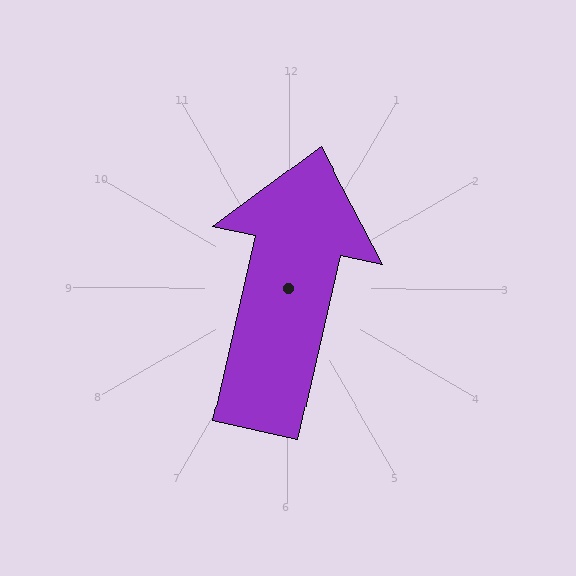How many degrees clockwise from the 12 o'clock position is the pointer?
Approximately 13 degrees.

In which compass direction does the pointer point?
North.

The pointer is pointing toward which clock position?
Roughly 12 o'clock.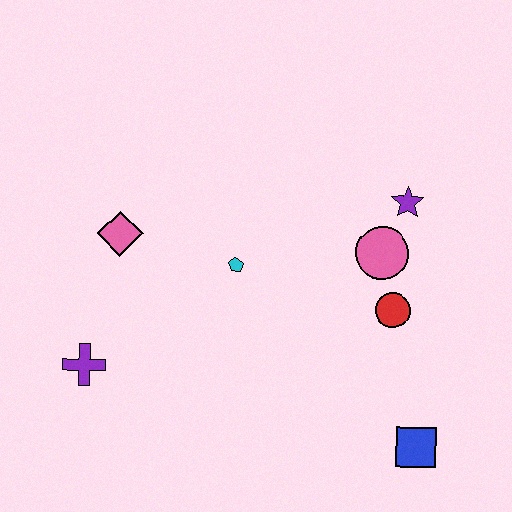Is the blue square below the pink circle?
Yes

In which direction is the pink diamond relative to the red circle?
The pink diamond is to the left of the red circle.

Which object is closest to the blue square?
The red circle is closest to the blue square.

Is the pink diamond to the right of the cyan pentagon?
No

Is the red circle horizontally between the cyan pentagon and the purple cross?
No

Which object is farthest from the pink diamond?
The blue square is farthest from the pink diamond.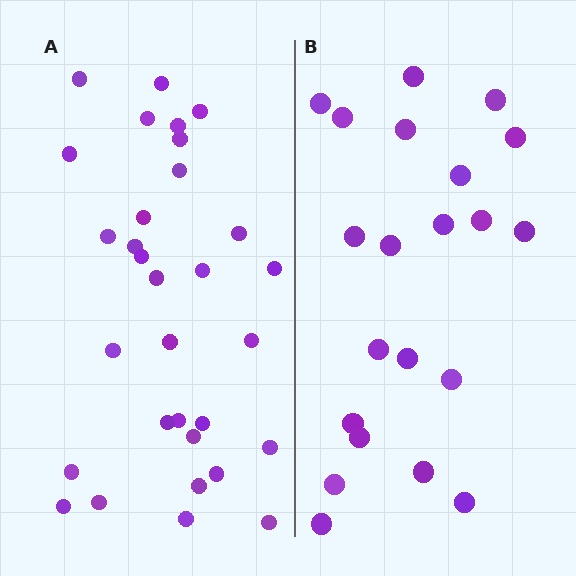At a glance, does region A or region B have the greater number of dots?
Region A (the left region) has more dots.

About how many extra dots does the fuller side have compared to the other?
Region A has roughly 10 or so more dots than region B.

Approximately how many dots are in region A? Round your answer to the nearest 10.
About 30 dots. (The exact count is 31, which rounds to 30.)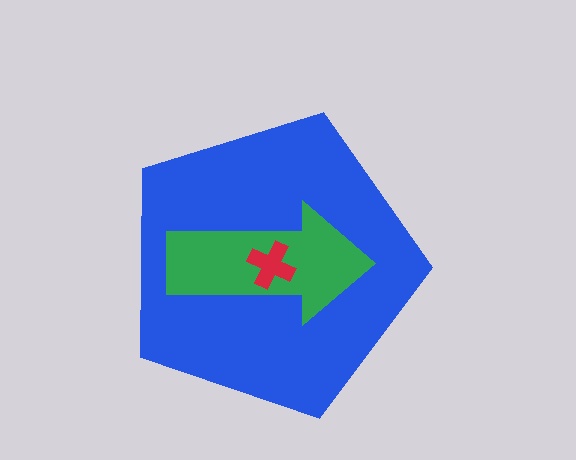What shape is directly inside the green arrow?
The red cross.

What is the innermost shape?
The red cross.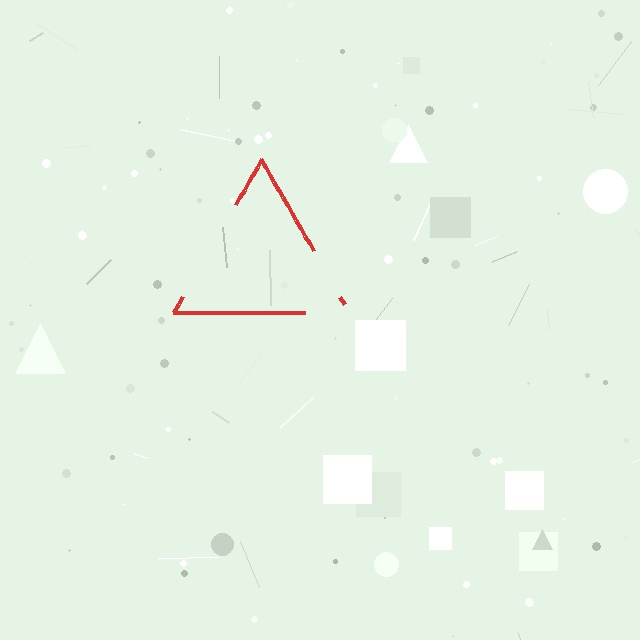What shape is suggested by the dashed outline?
The dashed outline suggests a triangle.